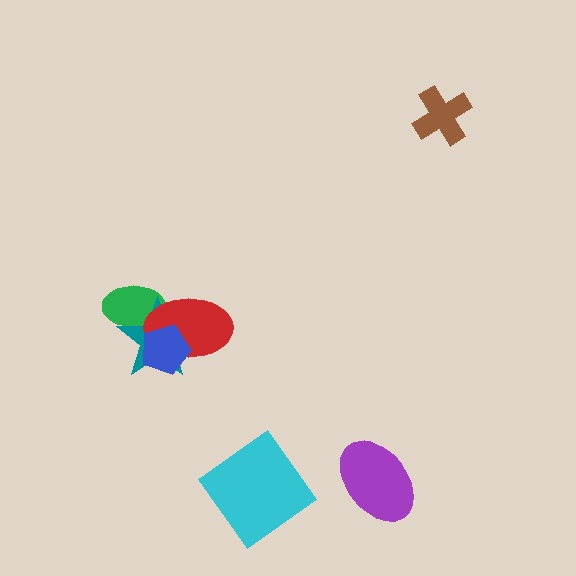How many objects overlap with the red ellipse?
3 objects overlap with the red ellipse.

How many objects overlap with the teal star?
3 objects overlap with the teal star.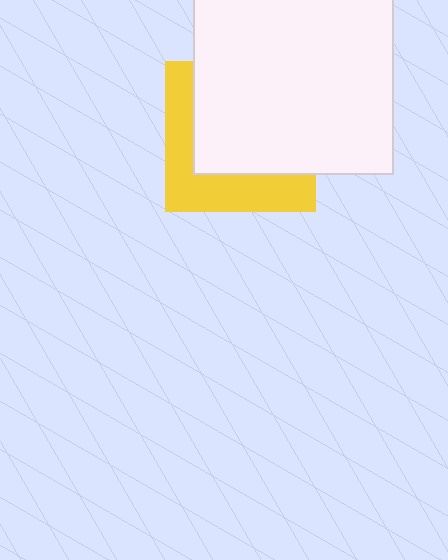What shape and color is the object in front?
The object in front is a white rectangle.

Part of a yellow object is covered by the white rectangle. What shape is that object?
It is a square.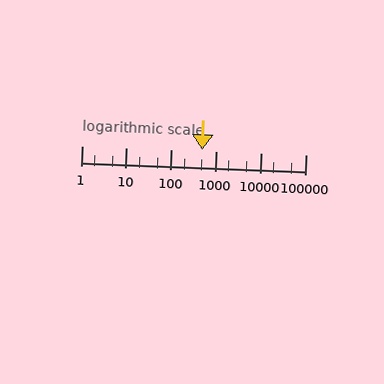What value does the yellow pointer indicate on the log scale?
The pointer indicates approximately 480.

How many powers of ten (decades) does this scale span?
The scale spans 5 decades, from 1 to 100000.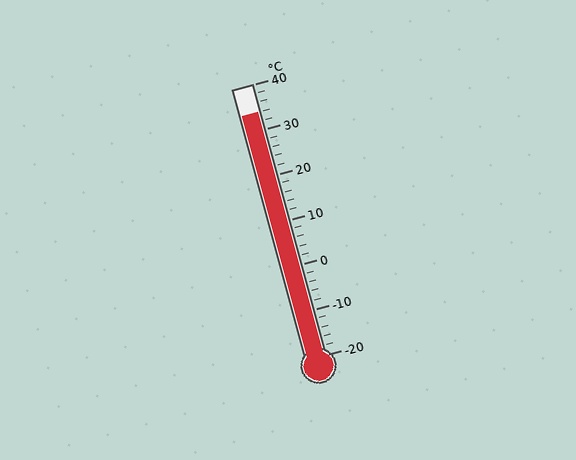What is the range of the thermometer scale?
The thermometer scale ranges from -20°C to 40°C.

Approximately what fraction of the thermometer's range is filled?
The thermometer is filled to approximately 90% of its range.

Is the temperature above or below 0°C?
The temperature is above 0°C.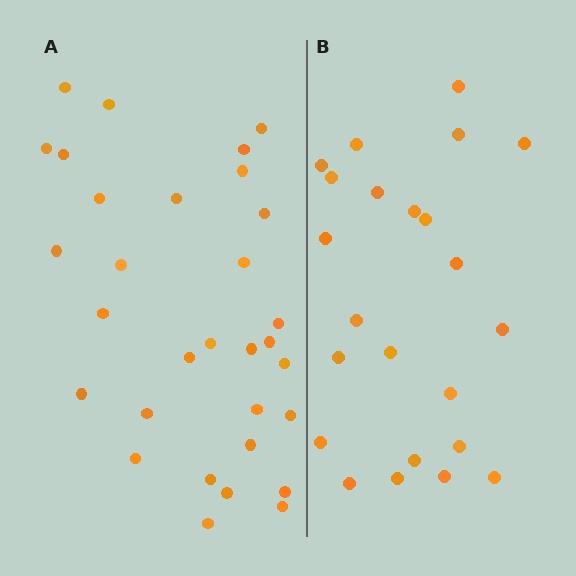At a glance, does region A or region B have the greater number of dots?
Region A (the left region) has more dots.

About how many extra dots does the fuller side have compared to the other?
Region A has roughly 8 or so more dots than region B.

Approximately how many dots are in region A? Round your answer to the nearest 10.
About 30 dots. (The exact count is 31, which rounds to 30.)